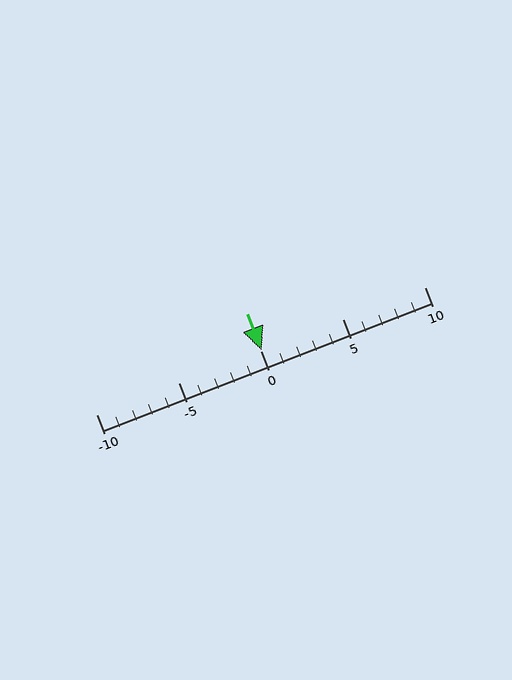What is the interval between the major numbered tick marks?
The major tick marks are spaced 5 units apart.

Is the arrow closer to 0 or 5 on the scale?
The arrow is closer to 0.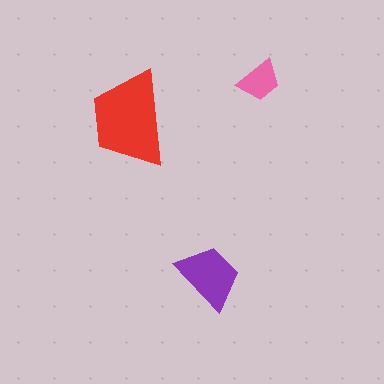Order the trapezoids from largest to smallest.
the red one, the purple one, the pink one.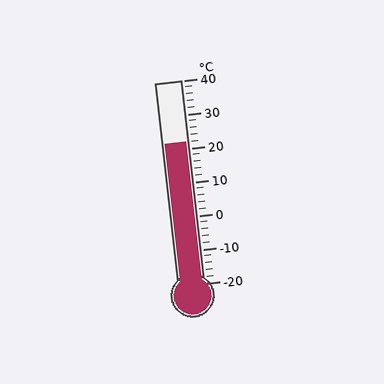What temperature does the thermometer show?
The thermometer shows approximately 22°C.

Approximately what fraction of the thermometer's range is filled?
The thermometer is filled to approximately 70% of its range.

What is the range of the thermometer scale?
The thermometer scale ranges from -20°C to 40°C.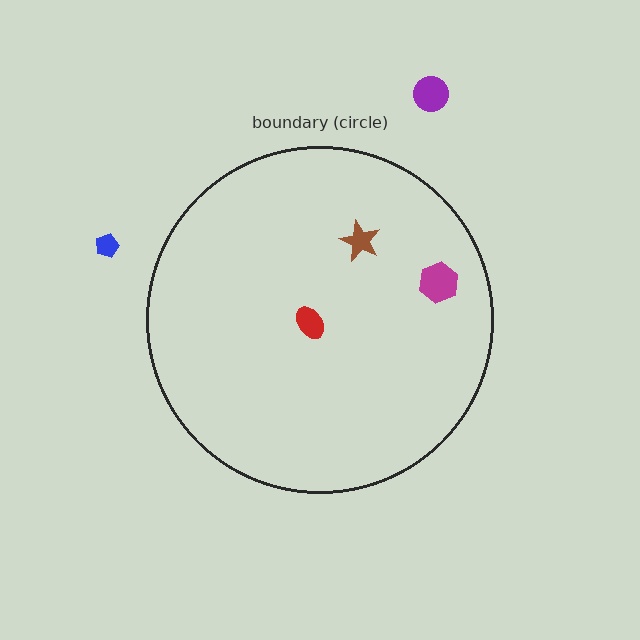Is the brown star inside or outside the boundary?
Inside.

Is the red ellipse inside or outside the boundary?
Inside.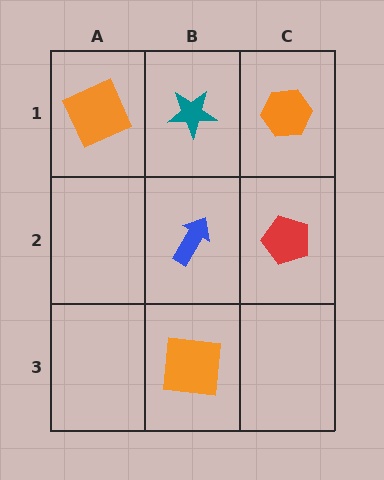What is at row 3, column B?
An orange square.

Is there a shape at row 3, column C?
No, that cell is empty.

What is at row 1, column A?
An orange square.